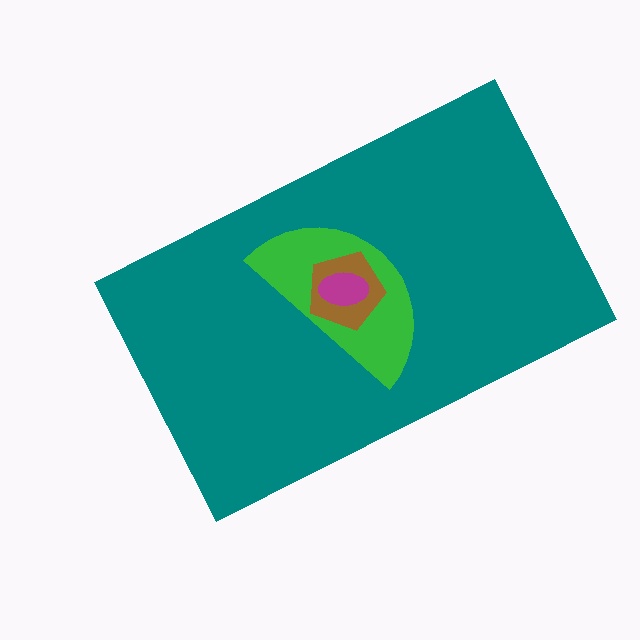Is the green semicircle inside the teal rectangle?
Yes.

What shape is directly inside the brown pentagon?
The magenta ellipse.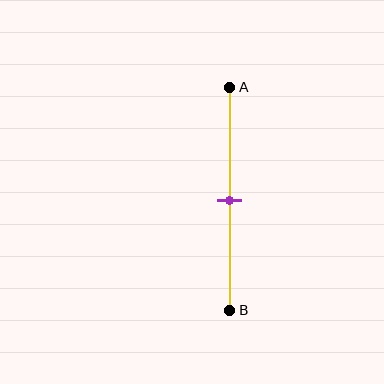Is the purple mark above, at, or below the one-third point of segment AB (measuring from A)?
The purple mark is below the one-third point of segment AB.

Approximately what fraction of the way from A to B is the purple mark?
The purple mark is approximately 50% of the way from A to B.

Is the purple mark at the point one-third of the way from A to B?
No, the mark is at about 50% from A, not at the 33% one-third point.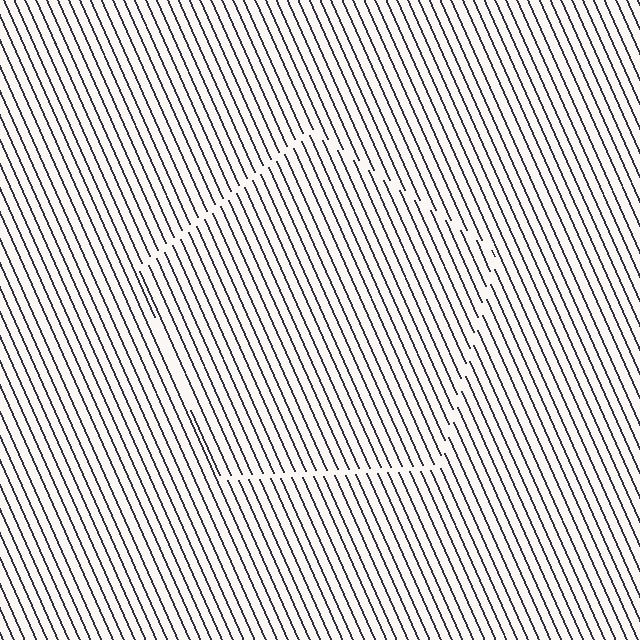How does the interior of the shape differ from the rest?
The interior of the shape contains the same grating, shifted by half a period — the contour is defined by the phase discontinuity where line-ends from the inner and outer gratings abut.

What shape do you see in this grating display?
An illusory pentagon. The interior of the shape contains the same grating, shifted by half a period — the contour is defined by the phase discontinuity where line-ends from the inner and outer gratings abut.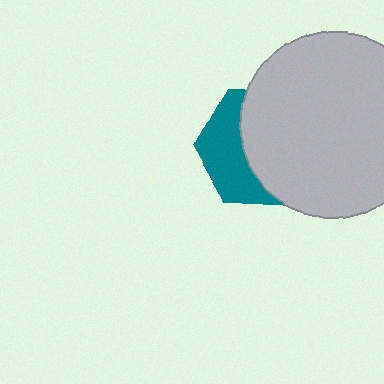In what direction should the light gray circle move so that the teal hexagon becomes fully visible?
The light gray circle should move right. That is the shortest direction to clear the overlap and leave the teal hexagon fully visible.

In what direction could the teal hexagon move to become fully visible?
The teal hexagon could move left. That would shift it out from behind the light gray circle entirely.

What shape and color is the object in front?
The object in front is a light gray circle.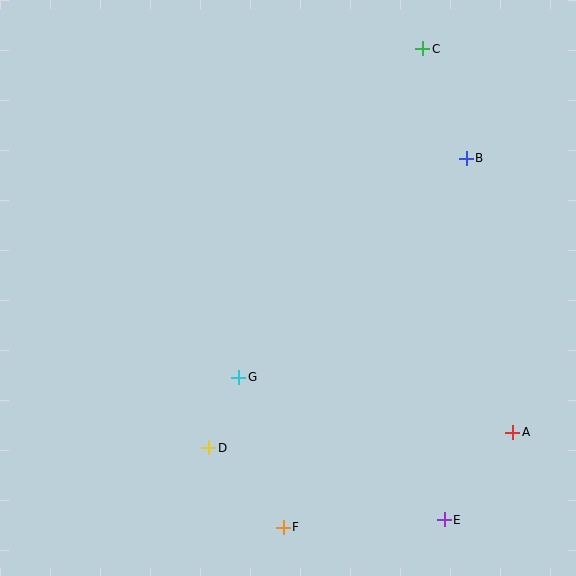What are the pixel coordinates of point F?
Point F is at (283, 527).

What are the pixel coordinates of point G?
Point G is at (239, 377).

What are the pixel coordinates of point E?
Point E is at (444, 520).